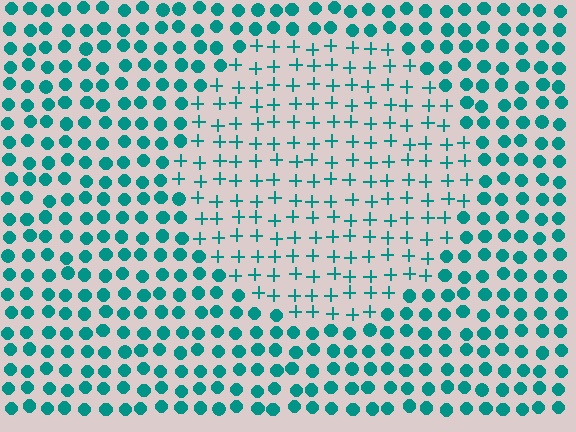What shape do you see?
I see a circle.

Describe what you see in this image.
The image is filled with small teal elements arranged in a uniform grid. A circle-shaped region contains plus signs, while the surrounding area contains circles. The boundary is defined purely by the change in element shape.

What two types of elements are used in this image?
The image uses plus signs inside the circle region and circles outside it.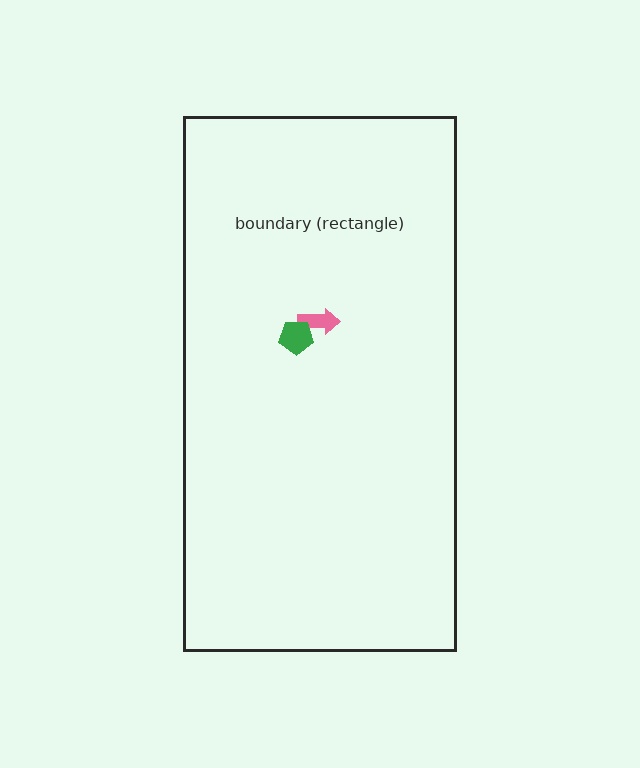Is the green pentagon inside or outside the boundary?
Inside.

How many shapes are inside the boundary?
2 inside, 0 outside.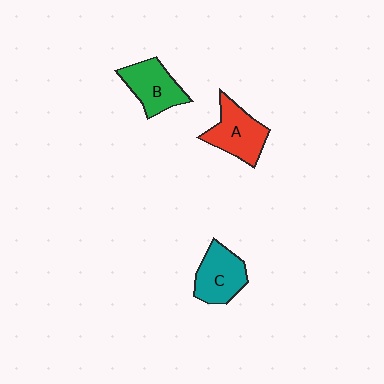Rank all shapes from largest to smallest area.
From largest to smallest: A (red), C (teal), B (green).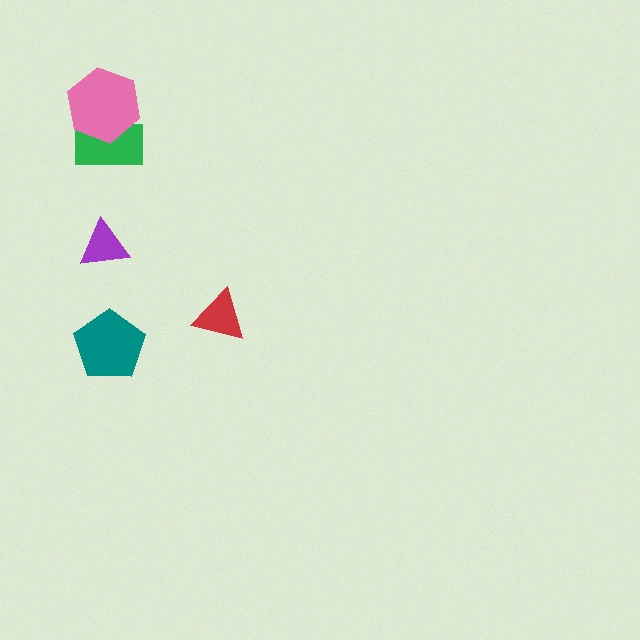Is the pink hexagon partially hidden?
No, no other shape covers it.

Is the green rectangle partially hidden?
Yes, it is partially covered by another shape.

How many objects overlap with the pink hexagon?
1 object overlaps with the pink hexagon.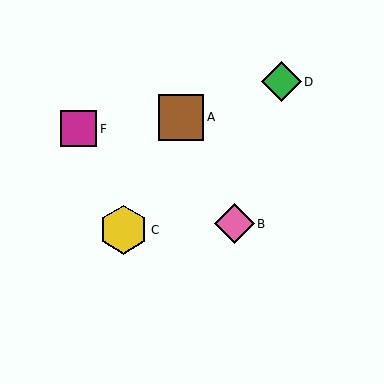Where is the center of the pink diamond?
The center of the pink diamond is at (234, 224).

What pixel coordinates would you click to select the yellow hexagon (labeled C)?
Click at (124, 230) to select the yellow hexagon C.